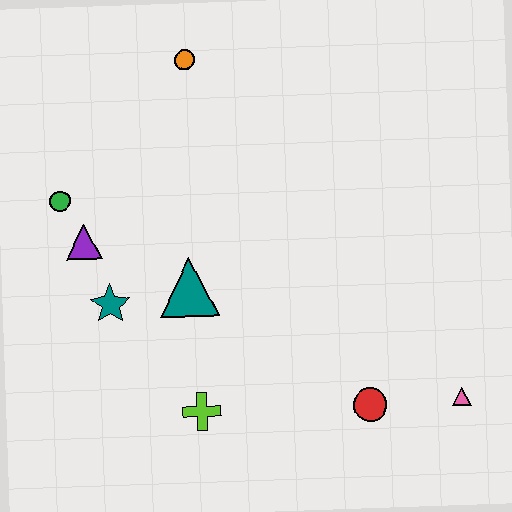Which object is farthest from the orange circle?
The pink triangle is farthest from the orange circle.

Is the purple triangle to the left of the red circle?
Yes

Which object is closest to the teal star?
The purple triangle is closest to the teal star.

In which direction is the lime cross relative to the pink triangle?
The lime cross is to the left of the pink triangle.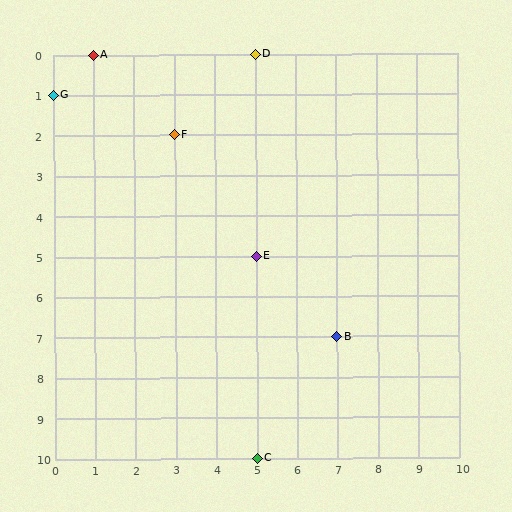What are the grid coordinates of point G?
Point G is at grid coordinates (0, 1).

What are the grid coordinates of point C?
Point C is at grid coordinates (5, 10).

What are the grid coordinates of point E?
Point E is at grid coordinates (5, 5).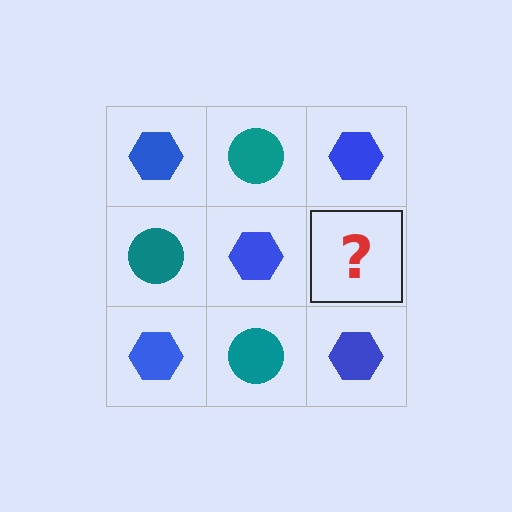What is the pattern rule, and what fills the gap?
The rule is that it alternates blue hexagon and teal circle in a checkerboard pattern. The gap should be filled with a teal circle.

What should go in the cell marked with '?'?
The missing cell should contain a teal circle.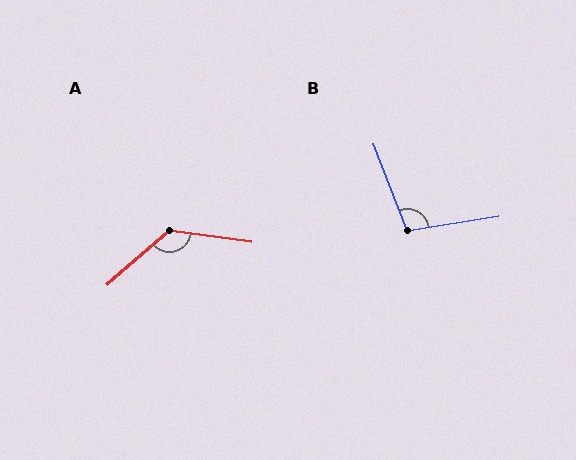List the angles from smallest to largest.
B (102°), A (131°).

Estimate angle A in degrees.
Approximately 131 degrees.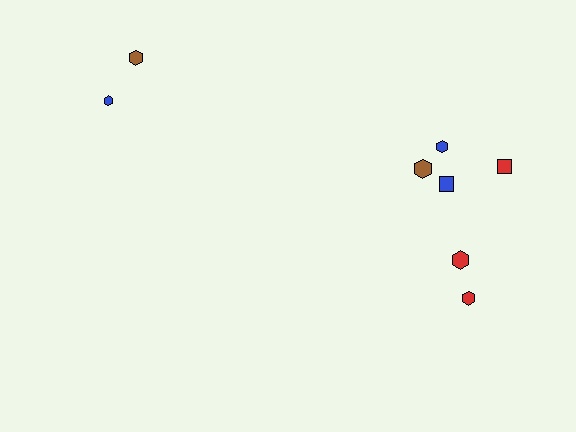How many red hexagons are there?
There are 2 red hexagons.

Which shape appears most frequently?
Hexagon, with 6 objects.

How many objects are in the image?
There are 8 objects.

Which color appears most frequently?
Blue, with 3 objects.